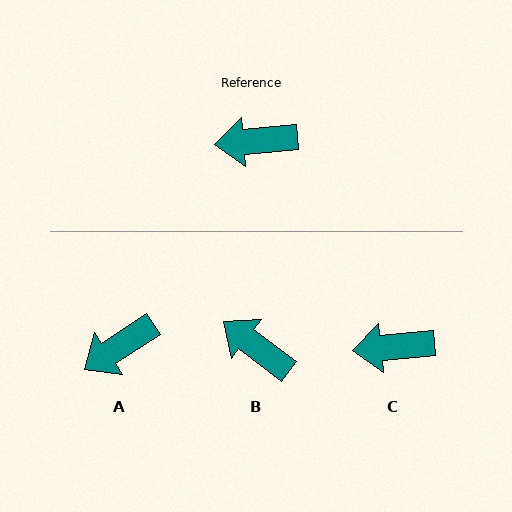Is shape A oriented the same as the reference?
No, it is off by about 28 degrees.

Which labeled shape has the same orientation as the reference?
C.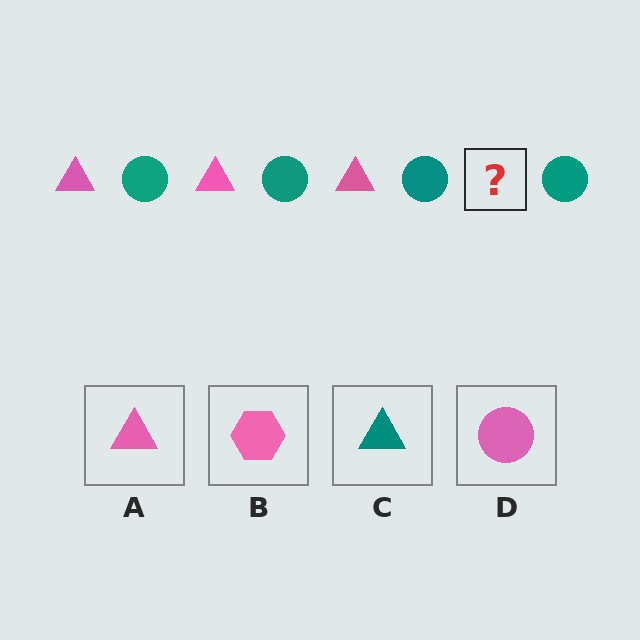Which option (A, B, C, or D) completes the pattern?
A.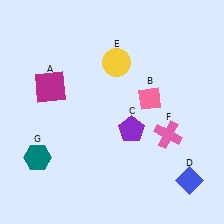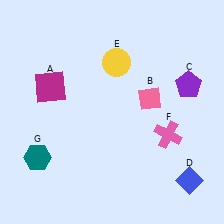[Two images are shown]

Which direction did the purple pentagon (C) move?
The purple pentagon (C) moved right.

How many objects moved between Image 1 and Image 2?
1 object moved between the two images.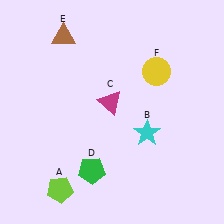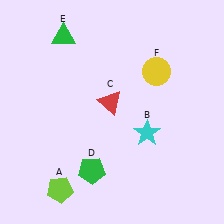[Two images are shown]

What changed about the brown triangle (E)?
In Image 1, E is brown. In Image 2, it changed to green.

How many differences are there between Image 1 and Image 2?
There are 2 differences between the two images.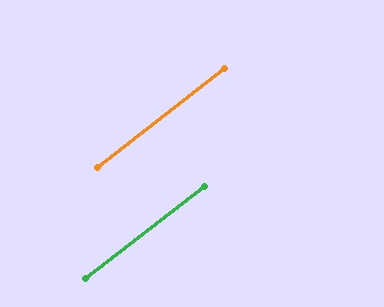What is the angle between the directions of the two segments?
Approximately 0 degrees.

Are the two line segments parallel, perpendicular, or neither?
Parallel — their directions differ by only 0.1°.